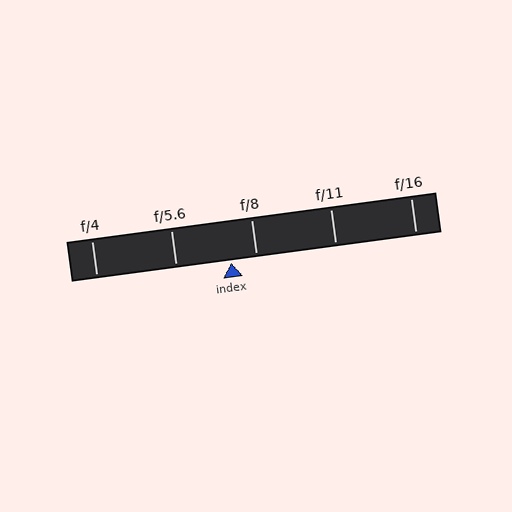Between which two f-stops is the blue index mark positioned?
The index mark is between f/5.6 and f/8.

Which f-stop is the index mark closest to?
The index mark is closest to f/8.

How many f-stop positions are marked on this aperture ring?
There are 5 f-stop positions marked.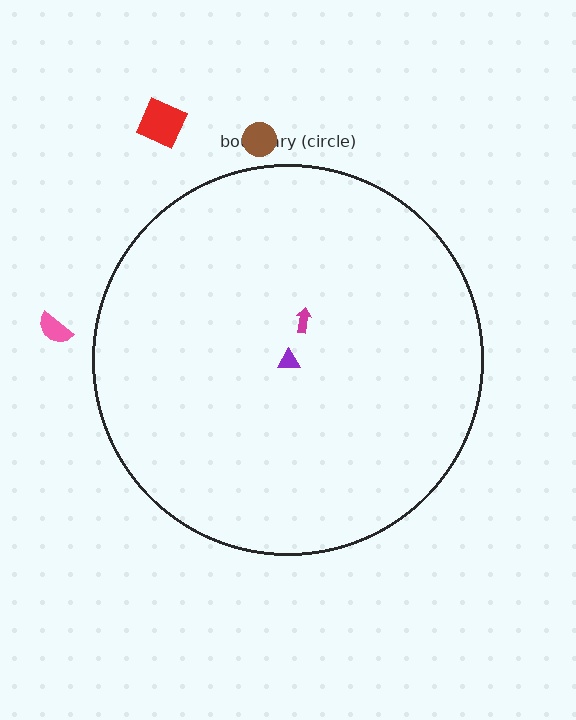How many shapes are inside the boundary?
2 inside, 3 outside.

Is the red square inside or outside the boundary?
Outside.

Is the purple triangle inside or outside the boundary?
Inside.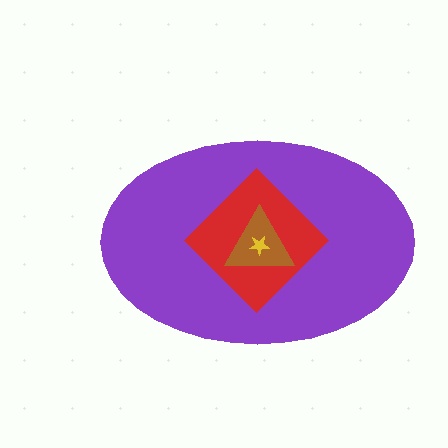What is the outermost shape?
The purple ellipse.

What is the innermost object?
The yellow star.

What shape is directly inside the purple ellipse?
The red diamond.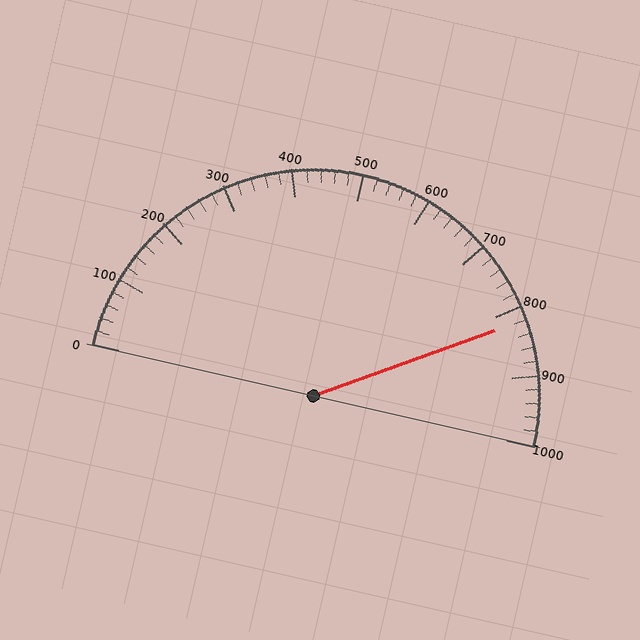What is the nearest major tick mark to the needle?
The nearest major tick mark is 800.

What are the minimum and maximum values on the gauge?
The gauge ranges from 0 to 1000.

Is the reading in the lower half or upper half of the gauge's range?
The reading is in the upper half of the range (0 to 1000).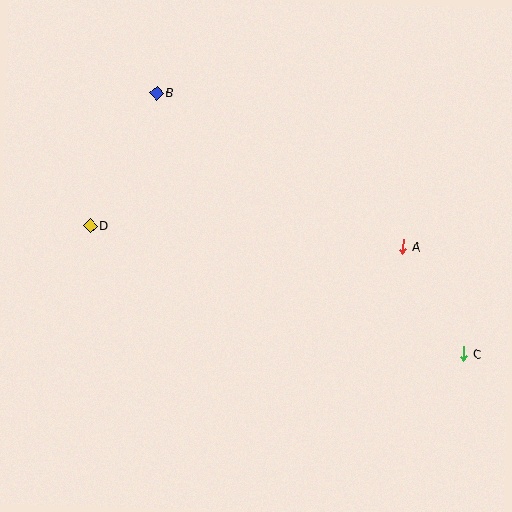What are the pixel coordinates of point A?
Point A is at (403, 247).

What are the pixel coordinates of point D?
Point D is at (90, 226).